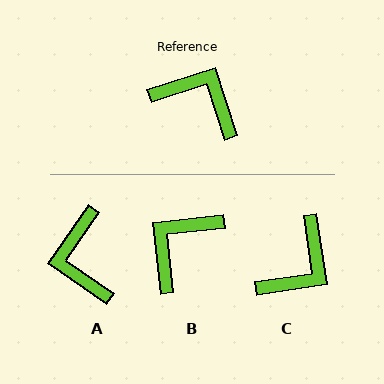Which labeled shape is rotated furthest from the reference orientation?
A, about 128 degrees away.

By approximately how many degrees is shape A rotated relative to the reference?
Approximately 128 degrees counter-clockwise.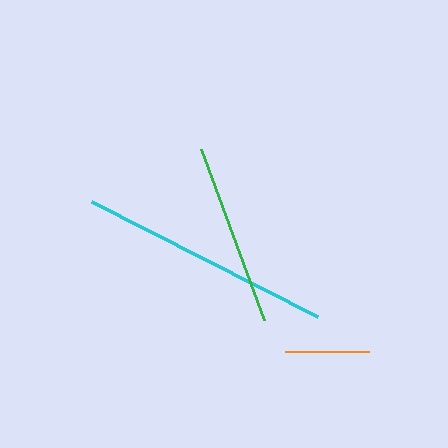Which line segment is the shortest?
The orange line is the shortest at approximately 84 pixels.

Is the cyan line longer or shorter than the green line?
The cyan line is longer than the green line.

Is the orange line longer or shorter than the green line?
The green line is longer than the orange line.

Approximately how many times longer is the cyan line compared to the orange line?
The cyan line is approximately 3.0 times the length of the orange line.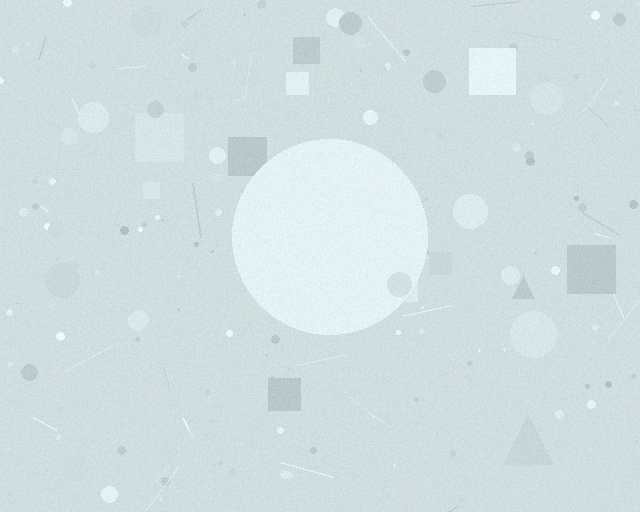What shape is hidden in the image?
A circle is hidden in the image.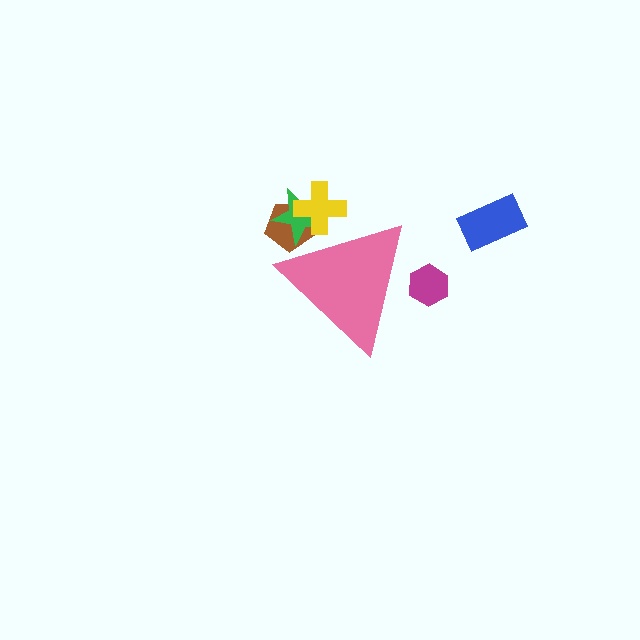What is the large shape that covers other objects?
A pink triangle.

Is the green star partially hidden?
Yes, the green star is partially hidden behind the pink triangle.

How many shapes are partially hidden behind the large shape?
4 shapes are partially hidden.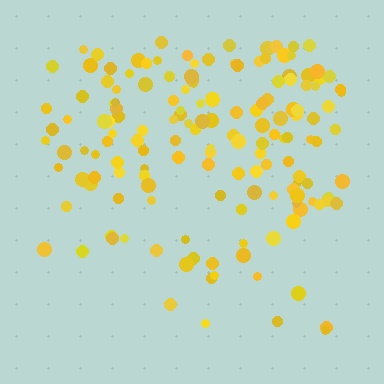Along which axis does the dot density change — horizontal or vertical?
Vertical.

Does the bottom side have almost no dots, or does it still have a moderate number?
Still a moderate number, just noticeably fewer than the top.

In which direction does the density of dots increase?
From bottom to top, with the top side densest.